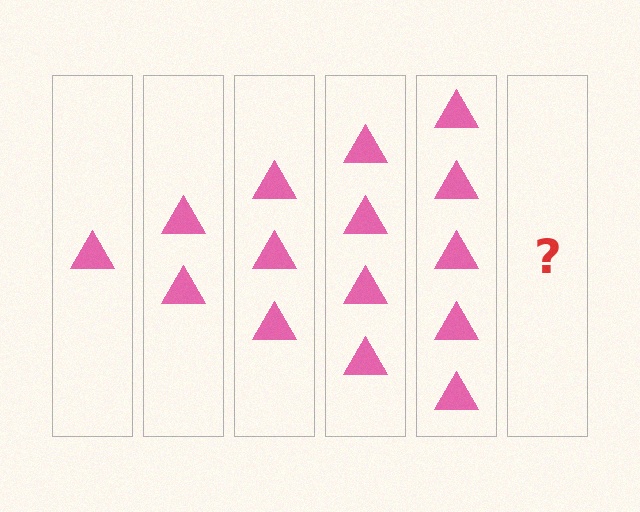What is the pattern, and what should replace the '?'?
The pattern is that each step adds one more triangle. The '?' should be 6 triangles.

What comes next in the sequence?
The next element should be 6 triangles.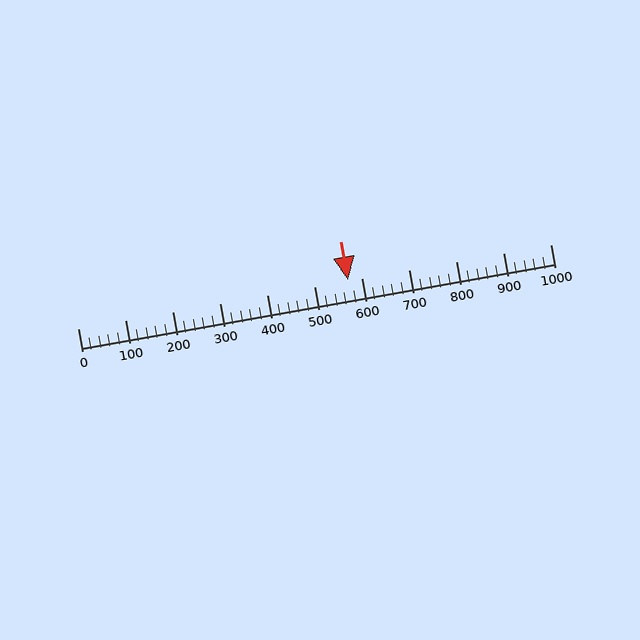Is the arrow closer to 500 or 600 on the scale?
The arrow is closer to 600.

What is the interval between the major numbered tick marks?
The major tick marks are spaced 100 units apart.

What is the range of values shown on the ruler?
The ruler shows values from 0 to 1000.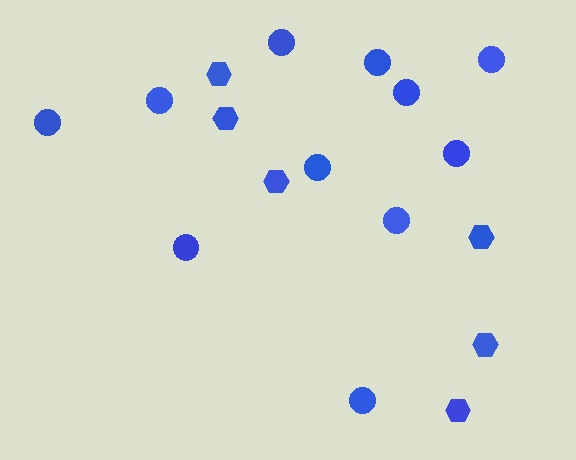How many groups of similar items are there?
There are 2 groups: one group of hexagons (6) and one group of circles (11).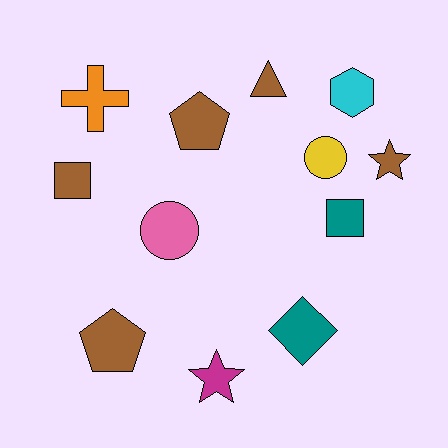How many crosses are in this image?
There is 1 cross.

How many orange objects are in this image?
There is 1 orange object.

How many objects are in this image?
There are 12 objects.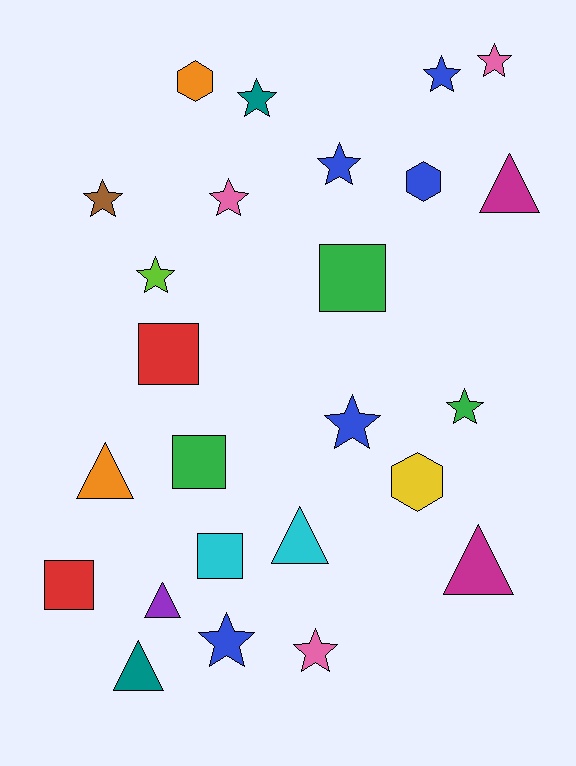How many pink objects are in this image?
There are 3 pink objects.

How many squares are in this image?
There are 5 squares.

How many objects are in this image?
There are 25 objects.